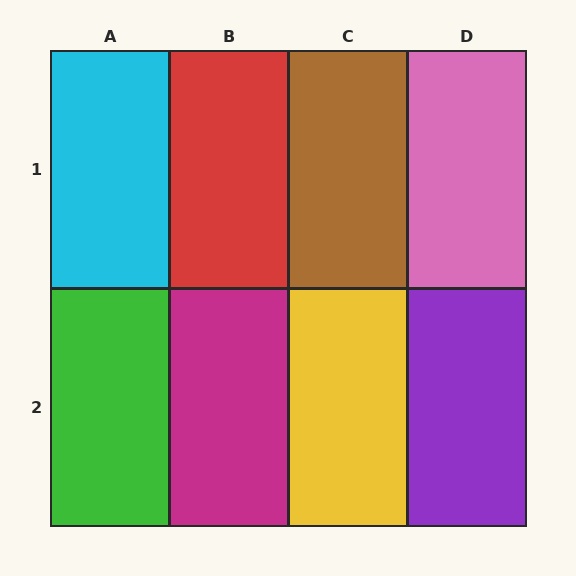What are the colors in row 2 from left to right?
Green, magenta, yellow, purple.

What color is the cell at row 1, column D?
Pink.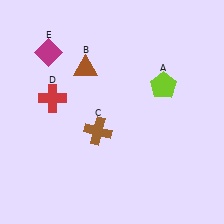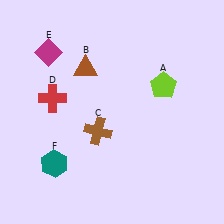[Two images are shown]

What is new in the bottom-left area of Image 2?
A teal hexagon (F) was added in the bottom-left area of Image 2.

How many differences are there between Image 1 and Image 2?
There is 1 difference between the two images.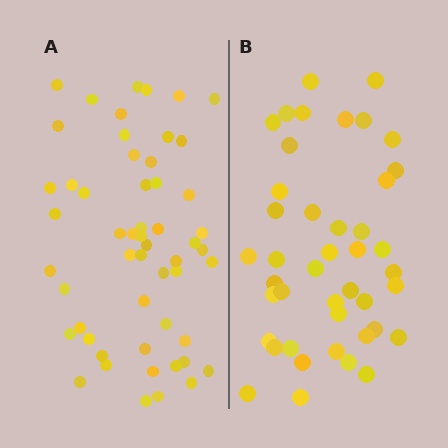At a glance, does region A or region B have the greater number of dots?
Region A (the left region) has more dots.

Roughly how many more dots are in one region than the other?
Region A has roughly 12 or so more dots than region B.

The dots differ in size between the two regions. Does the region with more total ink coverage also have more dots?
No. Region B has more total ink coverage because its dots are larger, but region A actually contains more individual dots. Total area can be misleading — the number of items is what matters here.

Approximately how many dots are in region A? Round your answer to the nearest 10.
About 50 dots. (The exact count is 54, which rounds to 50.)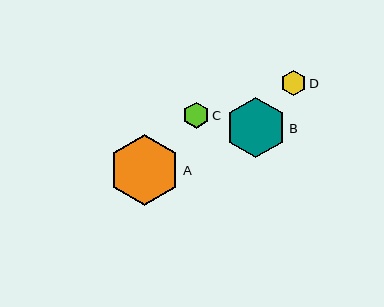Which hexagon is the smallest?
Hexagon D is the smallest with a size of approximately 25 pixels.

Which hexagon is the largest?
Hexagon A is the largest with a size of approximately 71 pixels.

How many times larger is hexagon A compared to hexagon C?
Hexagon A is approximately 2.8 times the size of hexagon C.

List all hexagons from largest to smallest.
From largest to smallest: A, B, C, D.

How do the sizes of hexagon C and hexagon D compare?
Hexagon C and hexagon D are approximately the same size.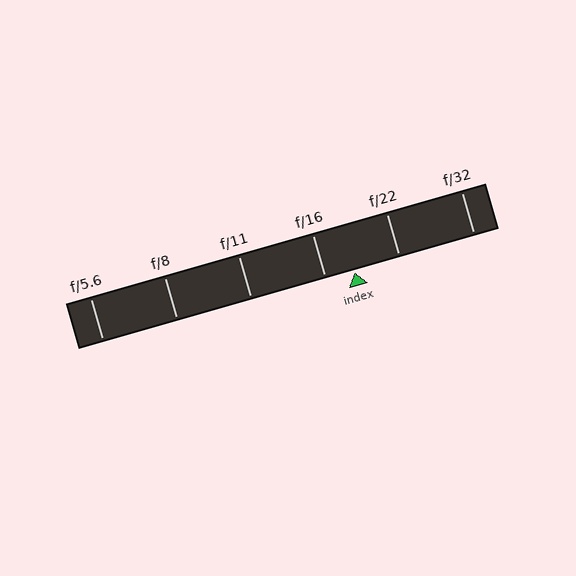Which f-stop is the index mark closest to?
The index mark is closest to f/16.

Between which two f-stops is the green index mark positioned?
The index mark is between f/16 and f/22.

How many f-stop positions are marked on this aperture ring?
There are 6 f-stop positions marked.